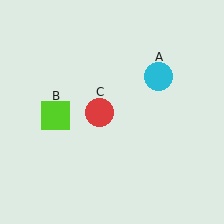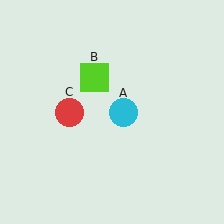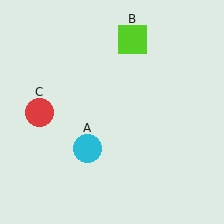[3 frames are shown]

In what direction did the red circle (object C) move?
The red circle (object C) moved left.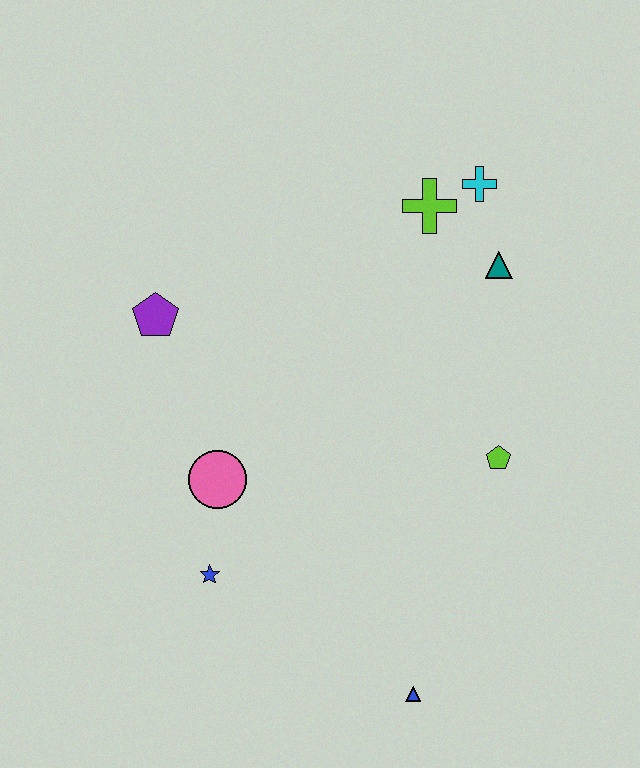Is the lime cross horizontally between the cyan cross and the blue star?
Yes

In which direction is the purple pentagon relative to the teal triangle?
The purple pentagon is to the left of the teal triangle.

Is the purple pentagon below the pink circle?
No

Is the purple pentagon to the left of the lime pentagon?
Yes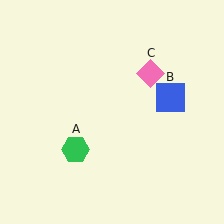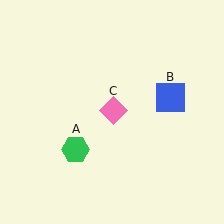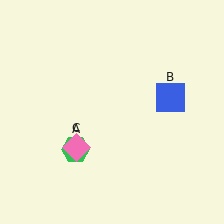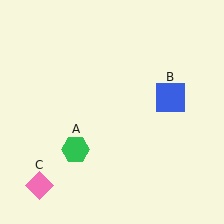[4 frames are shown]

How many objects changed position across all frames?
1 object changed position: pink diamond (object C).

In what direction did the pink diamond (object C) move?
The pink diamond (object C) moved down and to the left.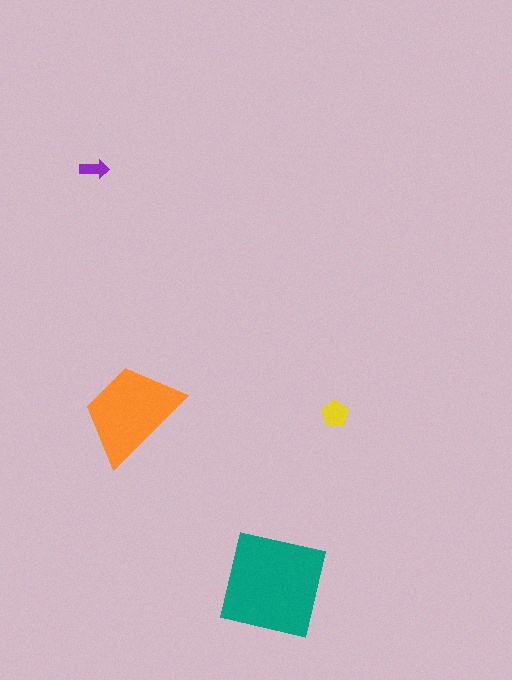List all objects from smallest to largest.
The purple arrow, the yellow pentagon, the orange trapezoid, the teal square.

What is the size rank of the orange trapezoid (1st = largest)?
2nd.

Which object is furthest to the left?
The purple arrow is leftmost.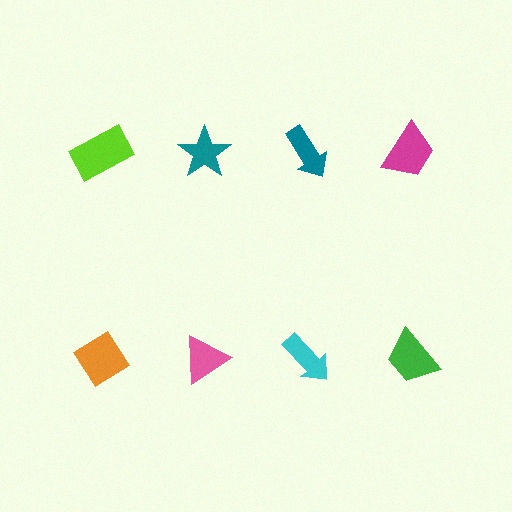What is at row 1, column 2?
A teal star.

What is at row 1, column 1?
A lime rectangle.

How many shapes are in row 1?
4 shapes.